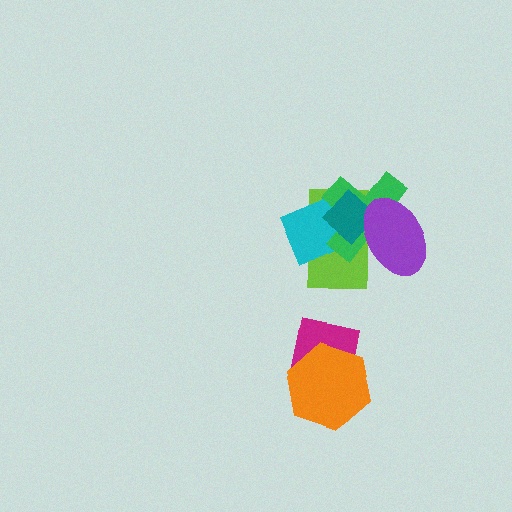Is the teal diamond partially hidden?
Yes, it is partially covered by another shape.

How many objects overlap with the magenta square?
1 object overlaps with the magenta square.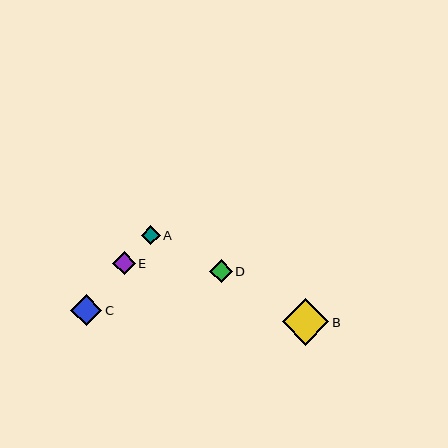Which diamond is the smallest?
Diamond A is the smallest with a size of approximately 19 pixels.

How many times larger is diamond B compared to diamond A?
Diamond B is approximately 2.4 times the size of diamond A.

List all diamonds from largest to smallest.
From largest to smallest: B, C, E, D, A.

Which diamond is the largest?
Diamond B is the largest with a size of approximately 47 pixels.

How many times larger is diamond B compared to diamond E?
Diamond B is approximately 2.1 times the size of diamond E.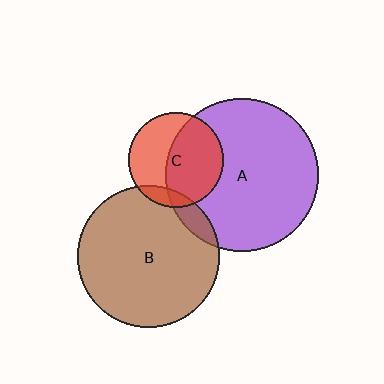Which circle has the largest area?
Circle A (purple).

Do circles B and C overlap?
Yes.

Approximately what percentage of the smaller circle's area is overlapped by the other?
Approximately 10%.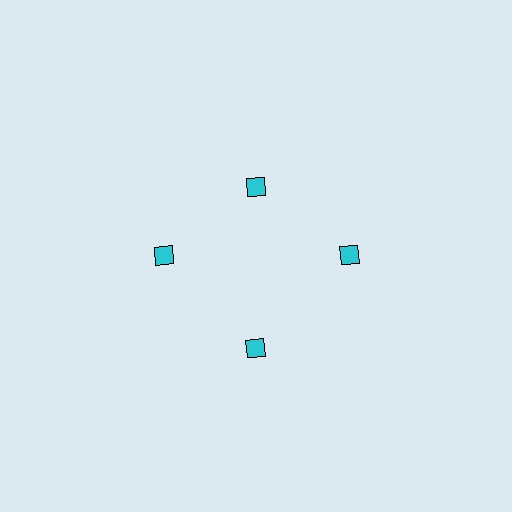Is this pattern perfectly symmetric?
No. The 4 cyan diamonds are arranged in a ring, but one element near the 12 o'clock position is pulled inward toward the center, breaking the 4-fold rotational symmetry.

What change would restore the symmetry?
The symmetry would be restored by moving it outward, back onto the ring so that all 4 diamonds sit at equal angles and equal distance from the center.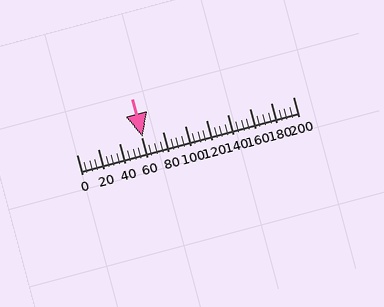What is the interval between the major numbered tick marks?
The major tick marks are spaced 20 units apart.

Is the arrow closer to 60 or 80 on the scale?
The arrow is closer to 60.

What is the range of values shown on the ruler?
The ruler shows values from 0 to 200.